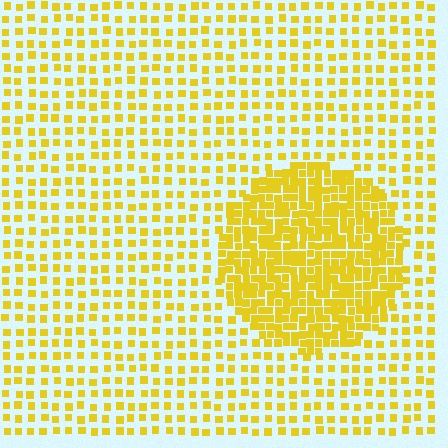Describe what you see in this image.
The image contains small yellow elements arranged at two different densities. A circle-shaped region is visible where the elements are more densely packed than the surrounding area.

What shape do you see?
I see a circle.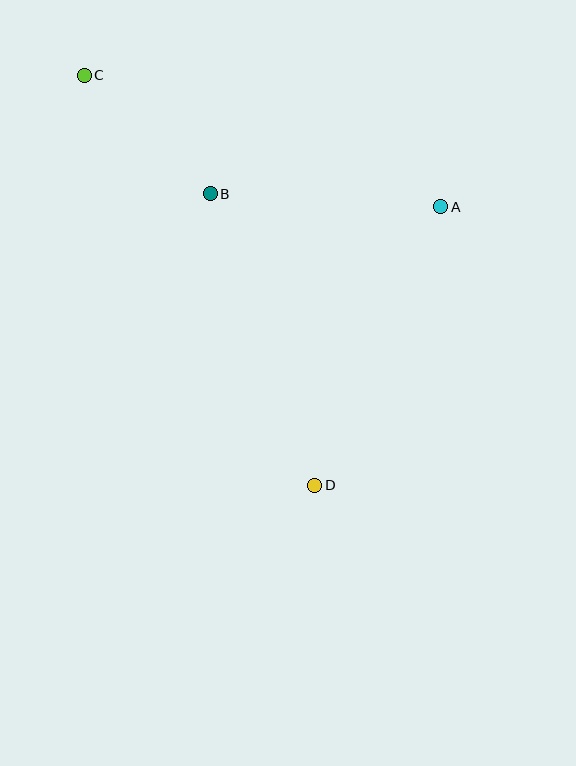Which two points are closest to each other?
Points B and C are closest to each other.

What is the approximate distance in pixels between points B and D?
The distance between B and D is approximately 310 pixels.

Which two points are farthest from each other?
Points C and D are farthest from each other.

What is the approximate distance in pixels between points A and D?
The distance between A and D is approximately 306 pixels.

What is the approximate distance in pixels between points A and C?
The distance between A and C is approximately 380 pixels.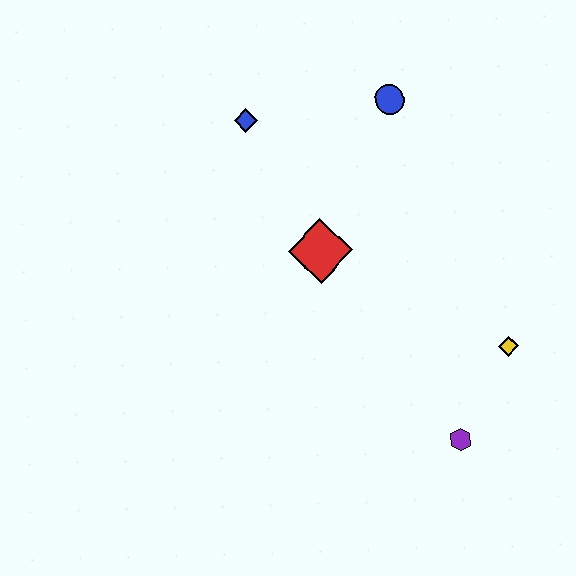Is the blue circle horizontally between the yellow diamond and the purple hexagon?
No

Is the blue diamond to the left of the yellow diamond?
Yes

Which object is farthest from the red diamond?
The purple hexagon is farthest from the red diamond.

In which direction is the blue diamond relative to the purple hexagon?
The blue diamond is above the purple hexagon.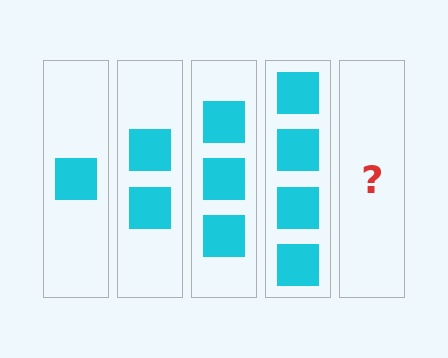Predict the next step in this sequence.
The next step is 5 squares.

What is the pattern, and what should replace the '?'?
The pattern is that each step adds one more square. The '?' should be 5 squares.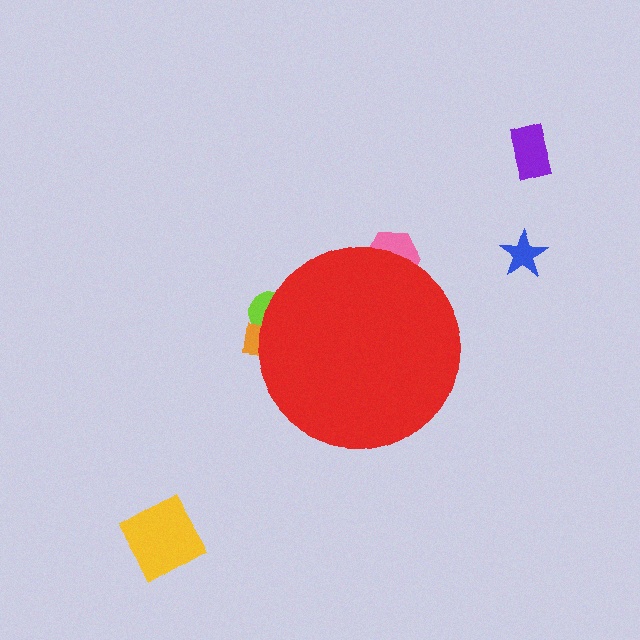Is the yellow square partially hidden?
No, the yellow square is fully visible.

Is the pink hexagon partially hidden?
Yes, the pink hexagon is partially hidden behind the red circle.